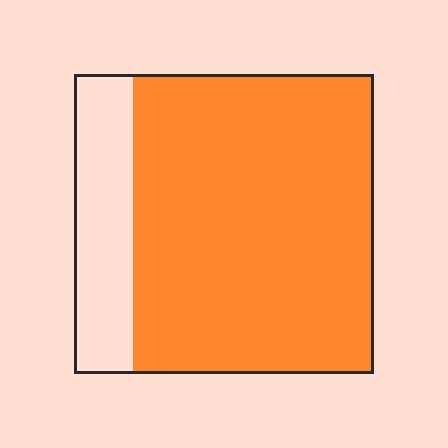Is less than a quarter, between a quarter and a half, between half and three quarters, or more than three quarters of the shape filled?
More than three quarters.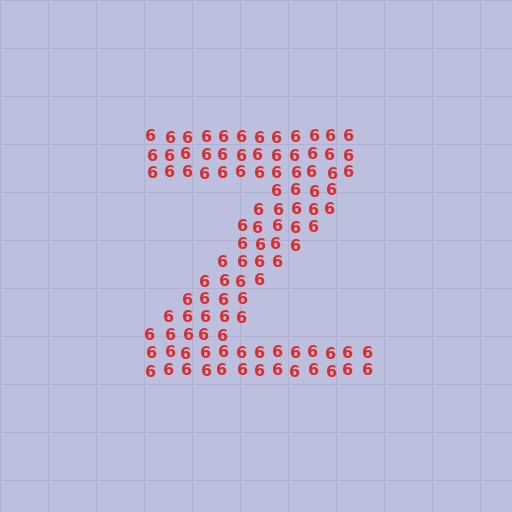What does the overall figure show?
The overall figure shows the letter Z.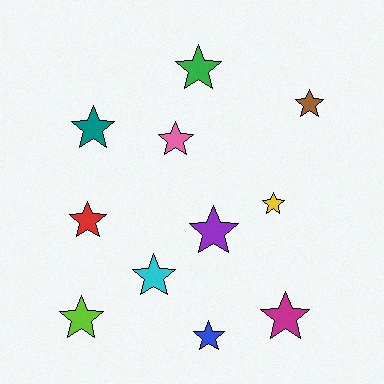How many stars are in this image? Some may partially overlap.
There are 11 stars.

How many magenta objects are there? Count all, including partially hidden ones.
There is 1 magenta object.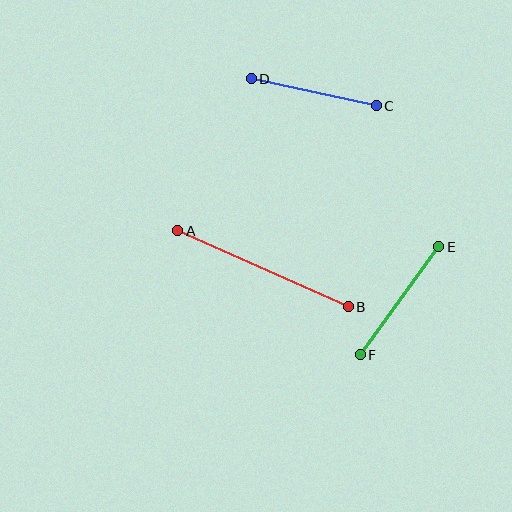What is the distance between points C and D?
The distance is approximately 128 pixels.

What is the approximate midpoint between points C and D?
The midpoint is at approximately (314, 92) pixels.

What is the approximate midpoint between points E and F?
The midpoint is at approximately (399, 301) pixels.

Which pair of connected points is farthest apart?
Points A and B are farthest apart.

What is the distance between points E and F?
The distance is approximately 133 pixels.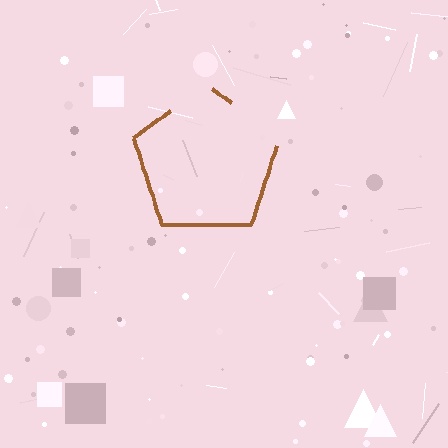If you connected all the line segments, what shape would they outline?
They would outline a pentagon.